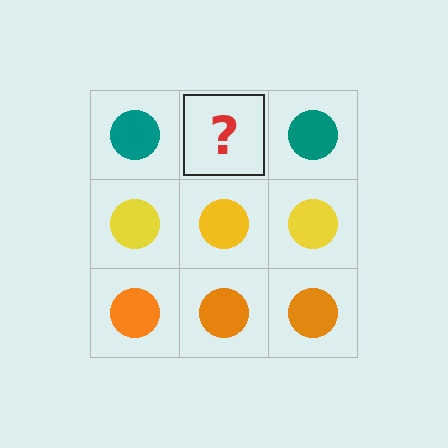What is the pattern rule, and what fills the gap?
The rule is that each row has a consistent color. The gap should be filled with a teal circle.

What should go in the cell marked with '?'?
The missing cell should contain a teal circle.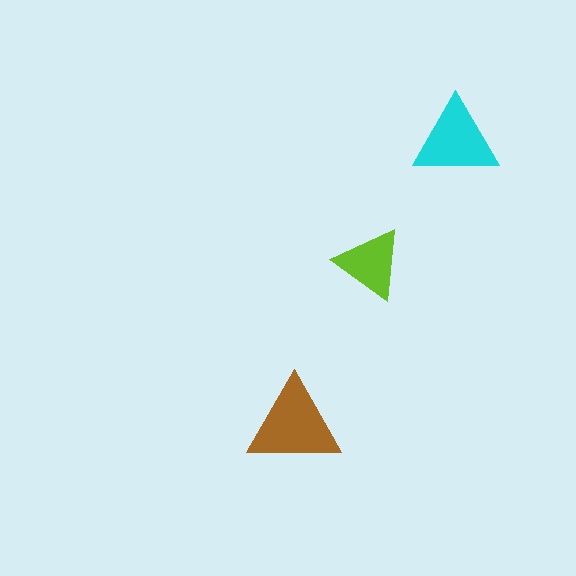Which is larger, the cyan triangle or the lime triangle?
The cyan one.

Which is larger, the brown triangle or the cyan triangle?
The brown one.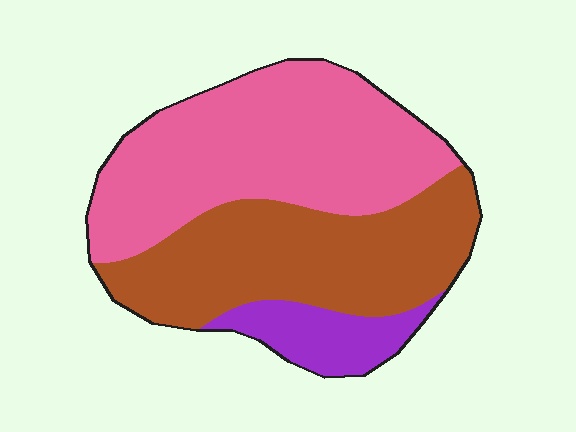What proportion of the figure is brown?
Brown takes up between a third and a half of the figure.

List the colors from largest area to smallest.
From largest to smallest: pink, brown, purple.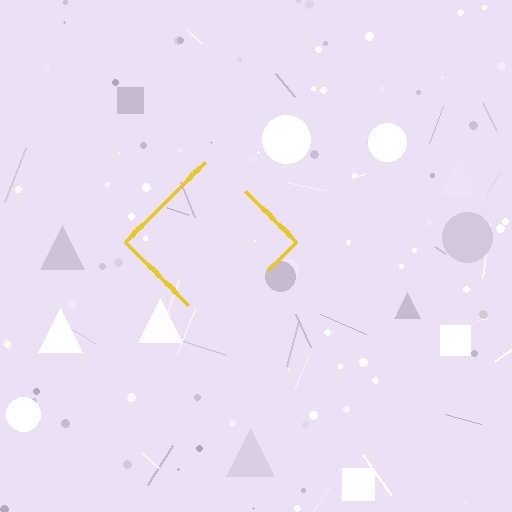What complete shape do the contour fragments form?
The contour fragments form a diamond.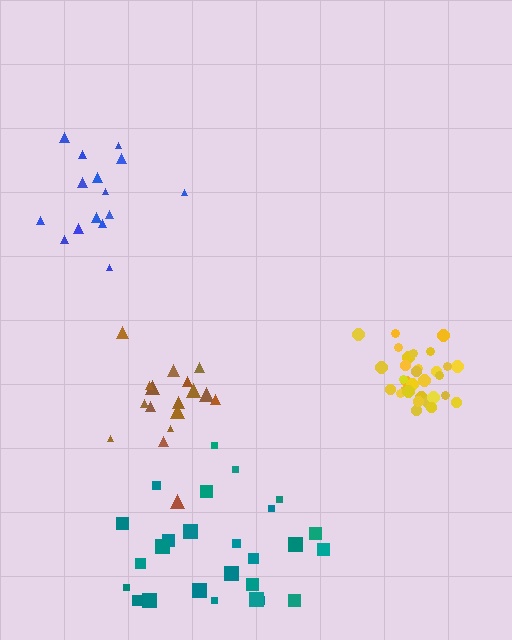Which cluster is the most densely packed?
Yellow.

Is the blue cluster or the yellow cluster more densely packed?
Yellow.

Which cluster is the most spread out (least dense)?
Teal.